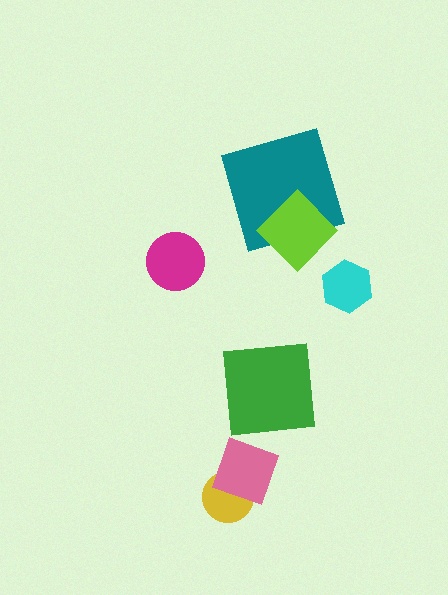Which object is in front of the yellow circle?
The pink square is in front of the yellow circle.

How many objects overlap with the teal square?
1 object overlaps with the teal square.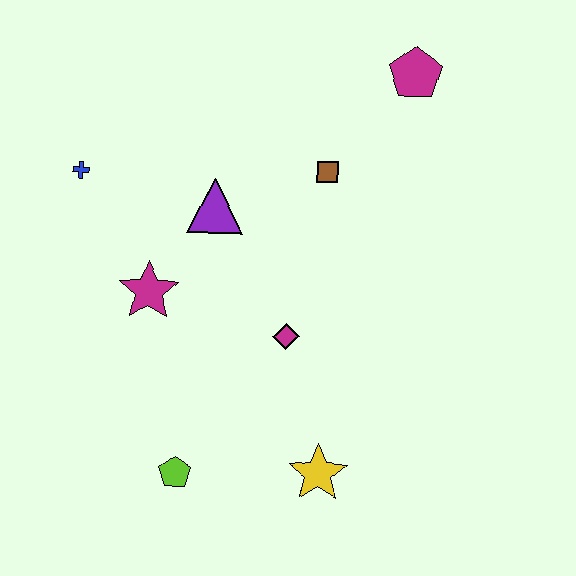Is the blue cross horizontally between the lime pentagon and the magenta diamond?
No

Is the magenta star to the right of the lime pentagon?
No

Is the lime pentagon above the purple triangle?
No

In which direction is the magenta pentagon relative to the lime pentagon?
The magenta pentagon is above the lime pentagon.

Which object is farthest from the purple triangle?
The yellow star is farthest from the purple triangle.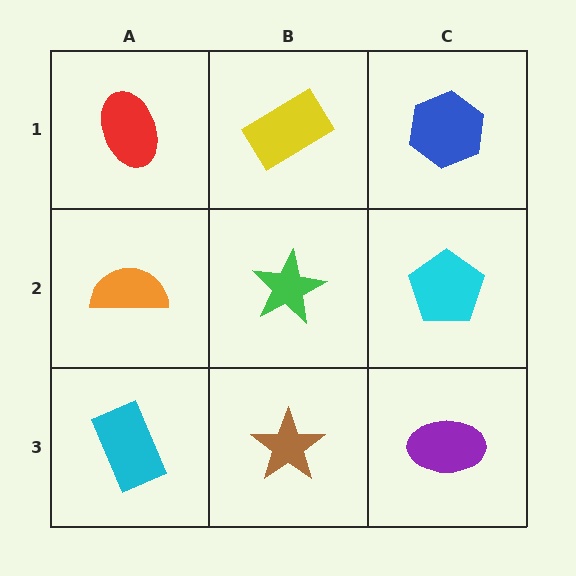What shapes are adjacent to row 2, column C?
A blue hexagon (row 1, column C), a purple ellipse (row 3, column C), a green star (row 2, column B).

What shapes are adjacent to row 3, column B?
A green star (row 2, column B), a cyan rectangle (row 3, column A), a purple ellipse (row 3, column C).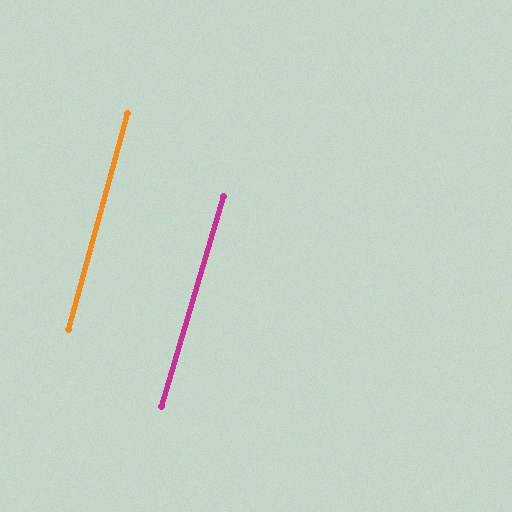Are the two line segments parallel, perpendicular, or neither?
Parallel — their directions differ by only 1.5°.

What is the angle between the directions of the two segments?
Approximately 1 degree.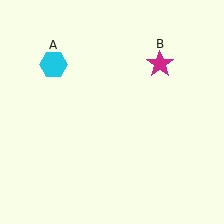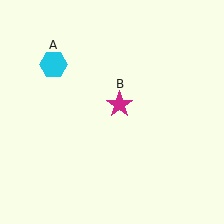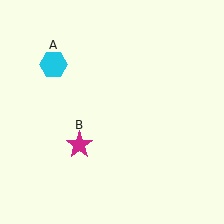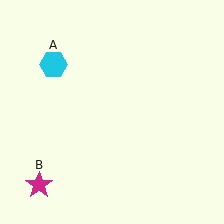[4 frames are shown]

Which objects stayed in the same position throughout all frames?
Cyan hexagon (object A) remained stationary.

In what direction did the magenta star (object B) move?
The magenta star (object B) moved down and to the left.